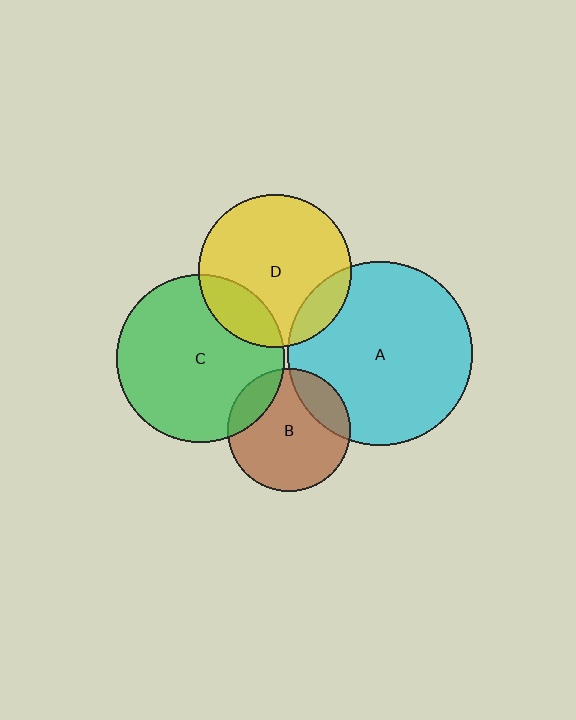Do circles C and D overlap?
Yes.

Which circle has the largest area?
Circle A (cyan).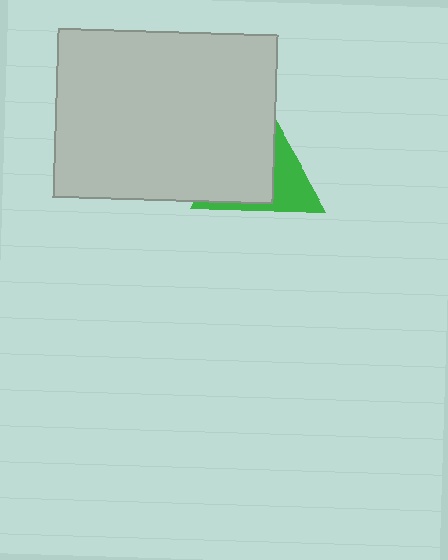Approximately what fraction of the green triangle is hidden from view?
Roughly 64% of the green triangle is hidden behind the light gray rectangle.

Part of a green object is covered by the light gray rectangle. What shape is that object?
It is a triangle.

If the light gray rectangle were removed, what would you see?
You would see the complete green triangle.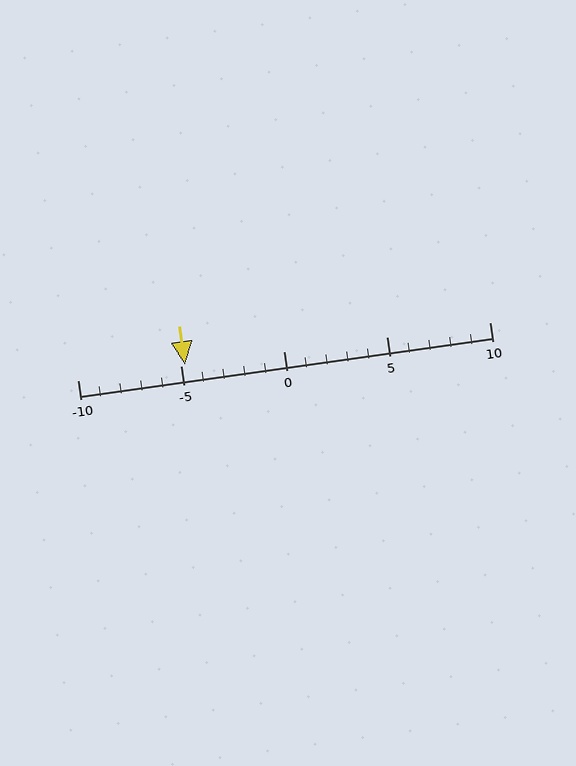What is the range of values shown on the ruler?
The ruler shows values from -10 to 10.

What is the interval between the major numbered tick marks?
The major tick marks are spaced 5 units apart.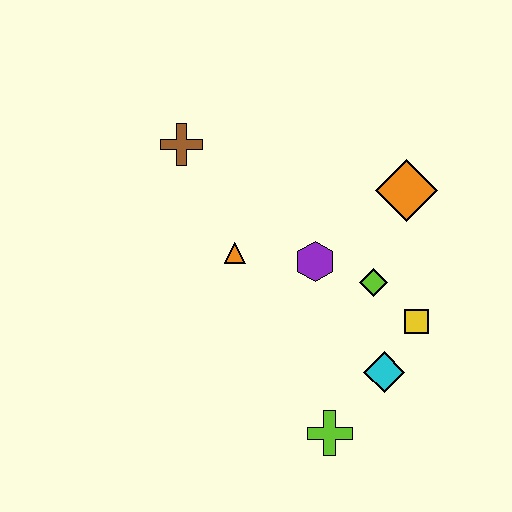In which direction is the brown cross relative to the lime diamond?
The brown cross is to the left of the lime diamond.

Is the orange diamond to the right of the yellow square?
No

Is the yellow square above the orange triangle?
No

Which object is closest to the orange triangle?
The purple hexagon is closest to the orange triangle.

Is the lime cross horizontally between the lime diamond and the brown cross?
Yes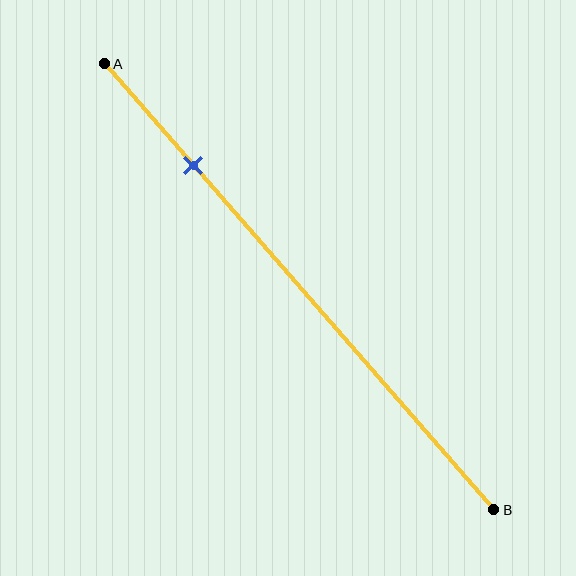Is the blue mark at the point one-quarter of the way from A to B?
Yes, the mark is approximately at the one-quarter point.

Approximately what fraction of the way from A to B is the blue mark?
The blue mark is approximately 25% of the way from A to B.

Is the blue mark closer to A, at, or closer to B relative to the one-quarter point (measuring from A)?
The blue mark is approximately at the one-quarter point of segment AB.